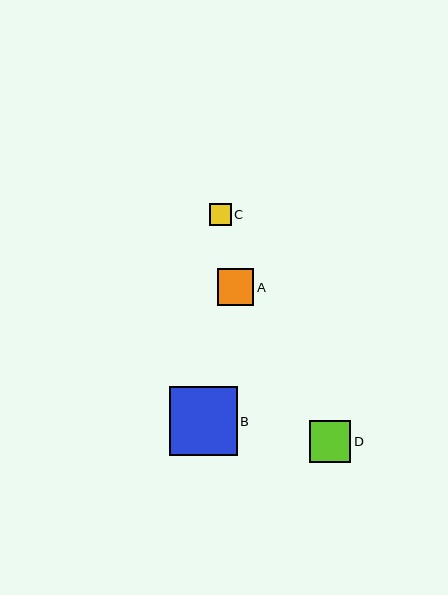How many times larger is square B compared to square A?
Square B is approximately 1.9 times the size of square A.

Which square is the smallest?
Square C is the smallest with a size of approximately 22 pixels.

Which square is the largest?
Square B is the largest with a size of approximately 68 pixels.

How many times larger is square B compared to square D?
Square B is approximately 1.6 times the size of square D.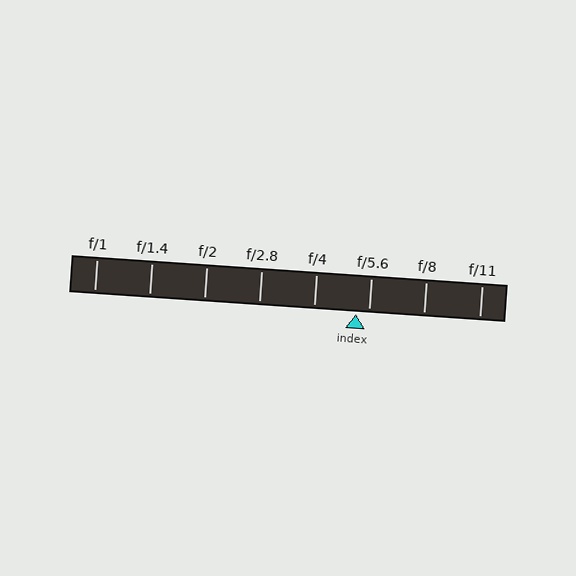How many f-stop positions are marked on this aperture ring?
There are 8 f-stop positions marked.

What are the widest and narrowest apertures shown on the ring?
The widest aperture shown is f/1 and the narrowest is f/11.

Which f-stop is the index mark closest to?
The index mark is closest to f/5.6.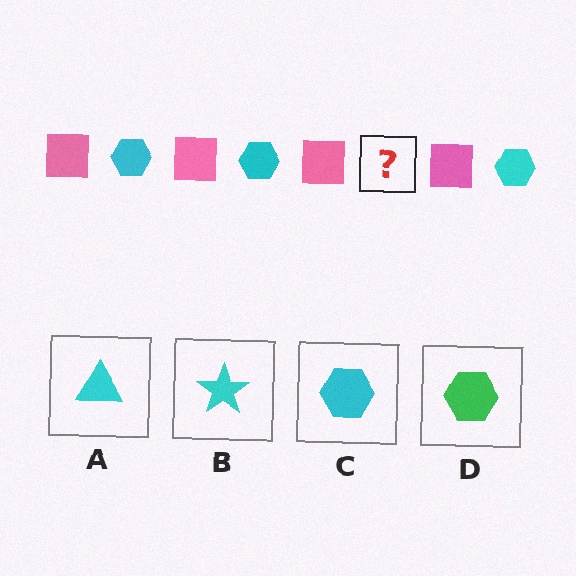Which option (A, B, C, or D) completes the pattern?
C.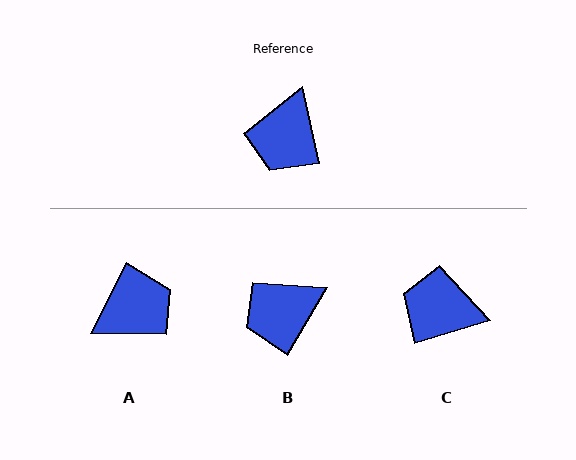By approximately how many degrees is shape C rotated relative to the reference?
Approximately 86 degrees clockwise.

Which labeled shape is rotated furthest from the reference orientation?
A, about 140 degrees away.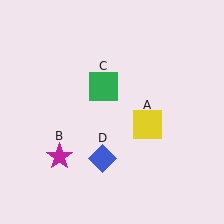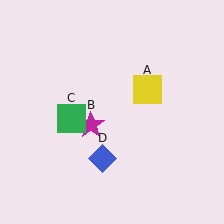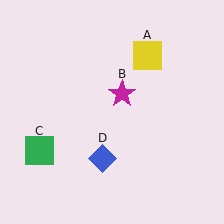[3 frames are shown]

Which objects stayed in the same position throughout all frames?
Blue diamond (object D) remained stationary.